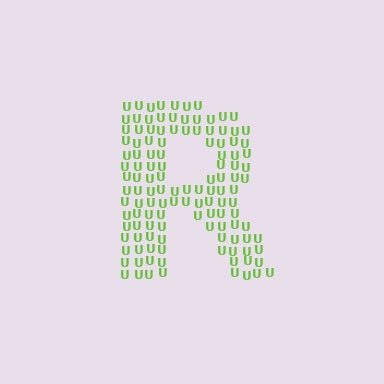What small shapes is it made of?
It is made of small letter U's.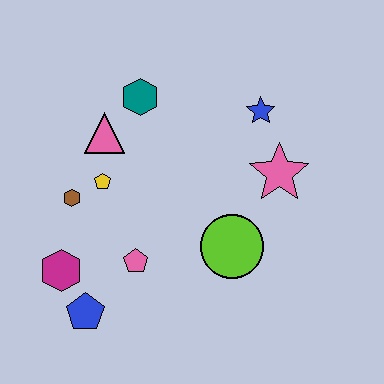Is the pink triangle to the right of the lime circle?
No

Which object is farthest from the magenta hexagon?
The blue star is farthest from the magenta hexagon.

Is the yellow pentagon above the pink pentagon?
Yes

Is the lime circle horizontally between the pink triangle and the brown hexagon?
No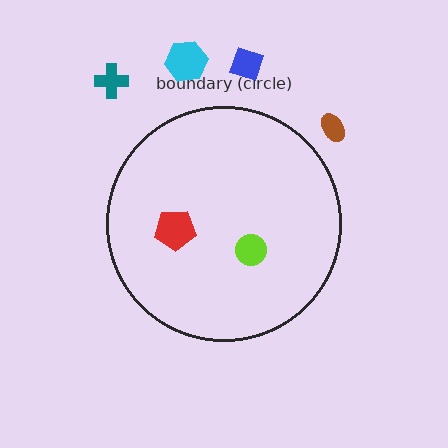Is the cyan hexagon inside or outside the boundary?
Outside.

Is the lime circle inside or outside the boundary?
Inside.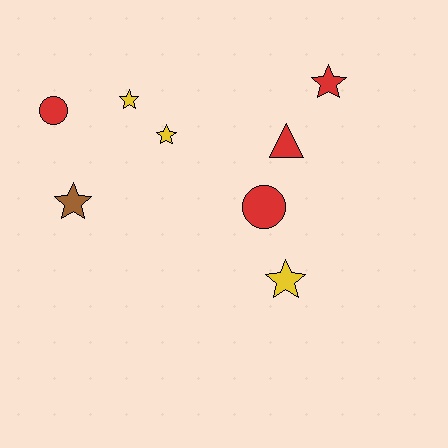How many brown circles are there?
There are no brown circles.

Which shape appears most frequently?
Star, with 5 objects.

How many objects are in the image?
There are 8 objects.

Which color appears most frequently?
Red, with 4 objects.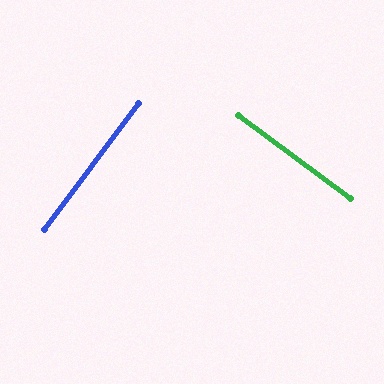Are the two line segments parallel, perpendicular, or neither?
Perpendicular — they meet at approximately 90°.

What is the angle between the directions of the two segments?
Approximately 90 degrees.